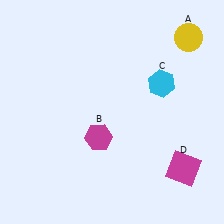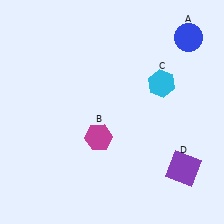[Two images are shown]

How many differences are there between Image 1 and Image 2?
There are 2 differences between the two images.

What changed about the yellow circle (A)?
In Image 1, A is yellow. In Image 2, it changed to blue.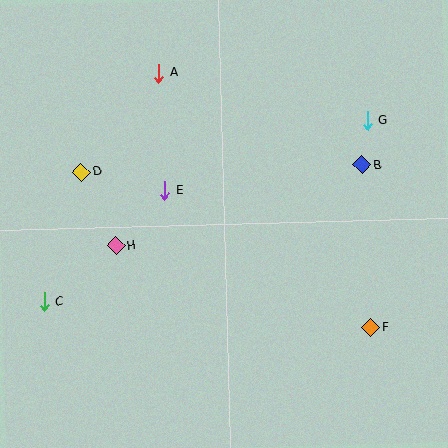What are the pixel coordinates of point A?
Point A is at (159, 73).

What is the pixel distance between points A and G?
The distance between A and G is 214 pixels.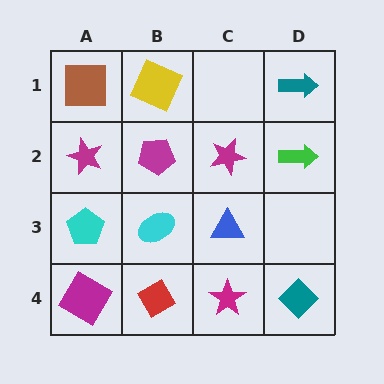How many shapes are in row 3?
3 shapes.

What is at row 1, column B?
A yellow square.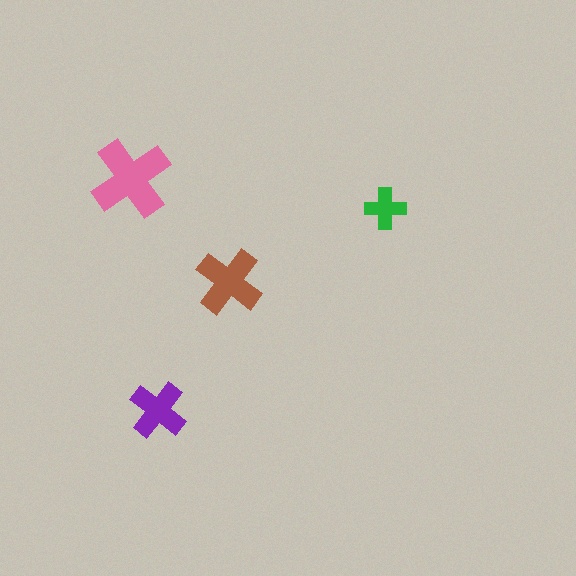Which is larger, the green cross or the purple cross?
The purple one.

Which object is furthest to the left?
The pink cross is leftmost.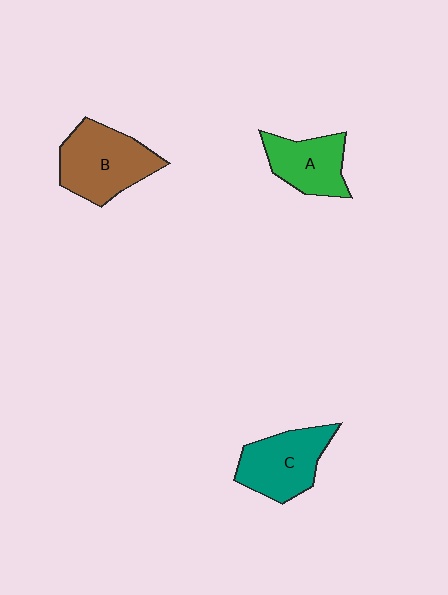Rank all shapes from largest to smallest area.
From largest to smallest: B (brown), C (teal), A (green).